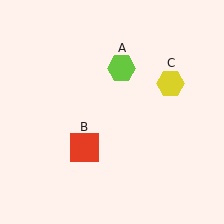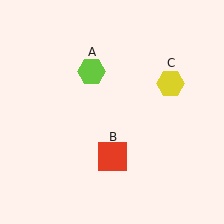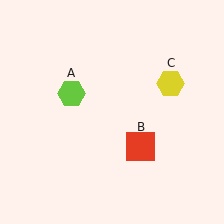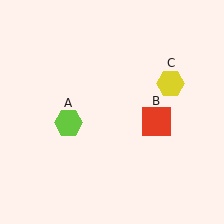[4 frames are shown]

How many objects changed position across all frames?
2 objects changed position: lime hexagon (object A), red square (object B).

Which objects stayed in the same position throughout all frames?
Yellow hexagon (object C) remained stationary.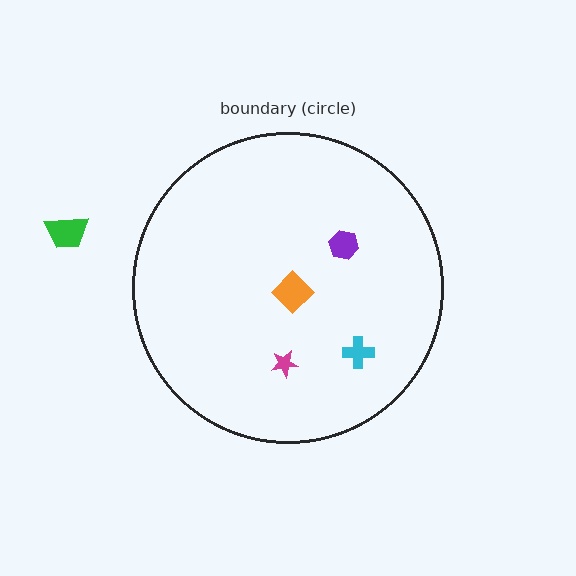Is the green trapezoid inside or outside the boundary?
Outside.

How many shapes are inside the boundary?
4 inside, 1 outside.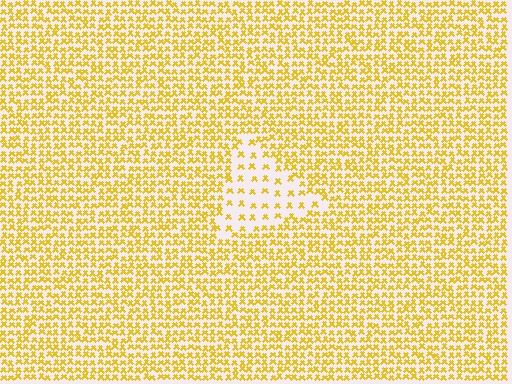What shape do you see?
I see a triangle.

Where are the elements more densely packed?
The elements are more densely packed outside the triangle boundary.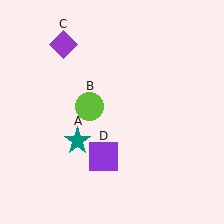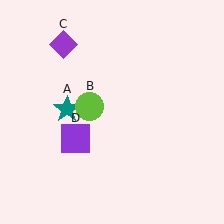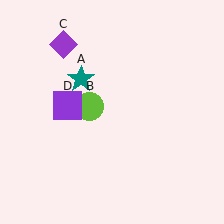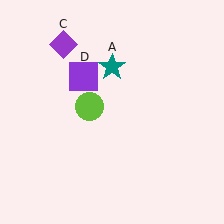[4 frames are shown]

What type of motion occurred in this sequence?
The teal star (object A), purple square (object D) rotated clockwise around the center of the scene.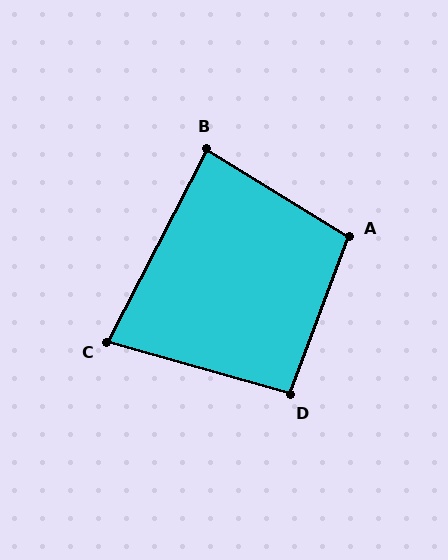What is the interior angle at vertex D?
Approximately 94 degrees (approximately right).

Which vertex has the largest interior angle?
A, at approximately 101 degrees.